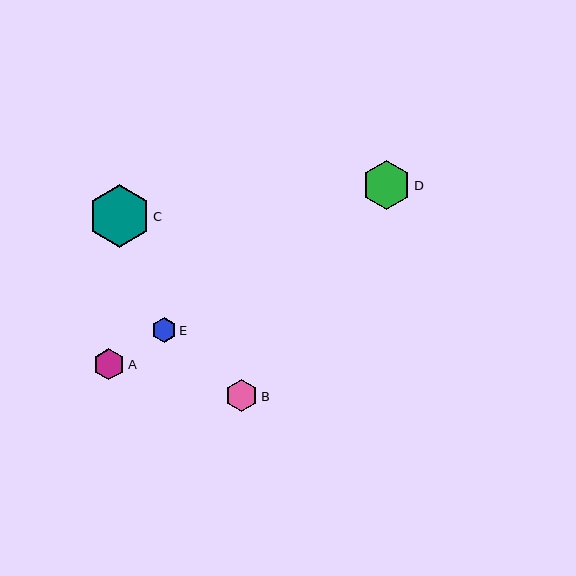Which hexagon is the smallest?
Hexagon E is the smallest with a size of approximately 25 pixels.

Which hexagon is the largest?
Hexagon C is the largest with a size of approximately 62 pixels.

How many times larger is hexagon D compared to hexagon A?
Hexagon D is approximately 1.5 times the size of hexagon A.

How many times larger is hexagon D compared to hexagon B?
Hexagon D is approximately 1.5 times the size of hexagon B.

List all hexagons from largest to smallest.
From largest to smallest: C, D, B, A, E.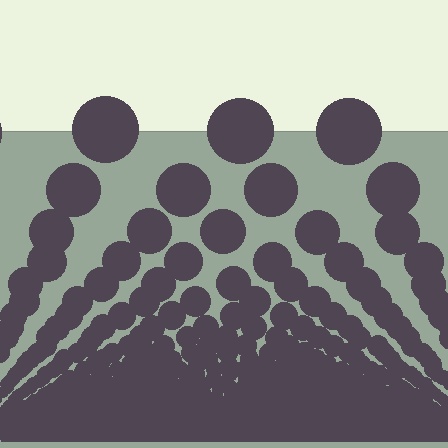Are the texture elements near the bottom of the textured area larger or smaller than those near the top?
Smaller. The gradient is inverted — elements near the bottom are smaller and denser.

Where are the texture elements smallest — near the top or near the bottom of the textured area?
Near the bottom.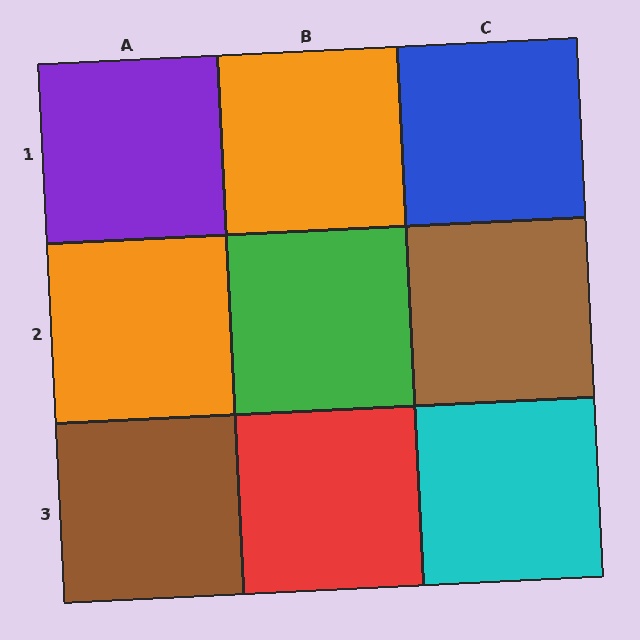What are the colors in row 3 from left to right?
Brown, red, cyan.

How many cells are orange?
2 cells are orange.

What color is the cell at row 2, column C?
Brown.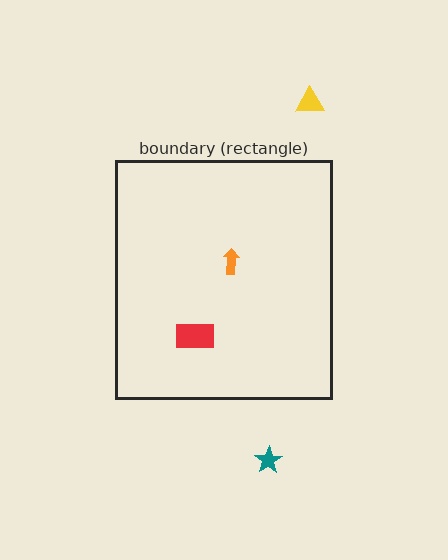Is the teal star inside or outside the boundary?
Outside.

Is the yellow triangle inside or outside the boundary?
Outside.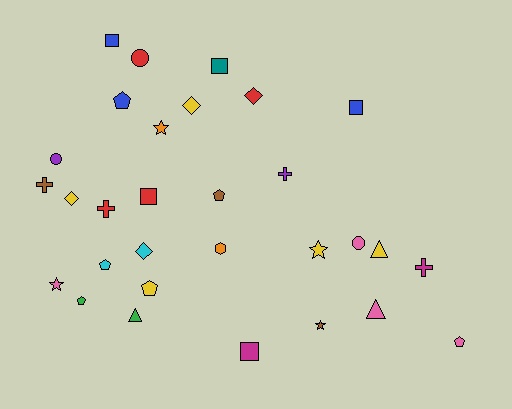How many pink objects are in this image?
There are 4 pink objects.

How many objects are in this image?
There are 30 objects.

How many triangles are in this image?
There are 3 triangles.